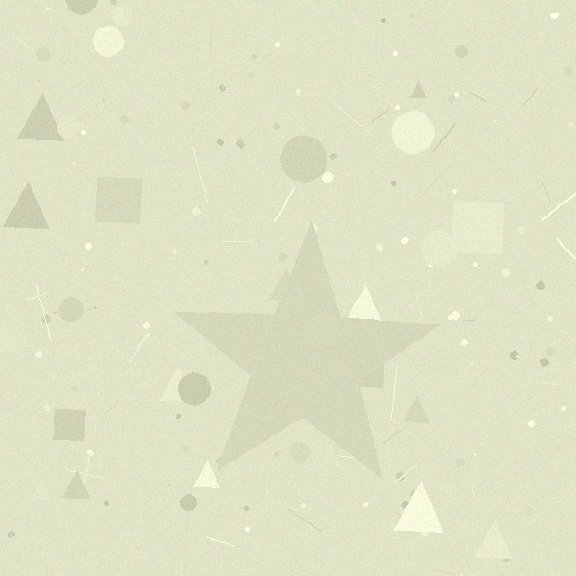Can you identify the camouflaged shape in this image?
The camouflaged shape is a star.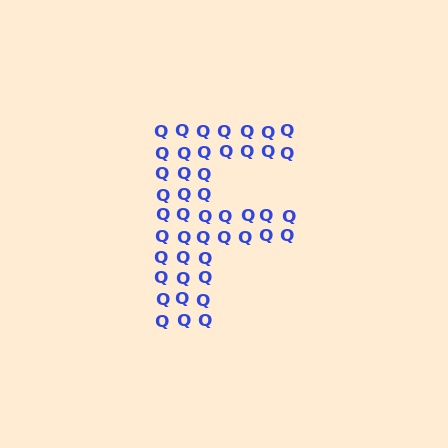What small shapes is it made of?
It is made of small letter Q's.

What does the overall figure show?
The overall figure shows the letter F.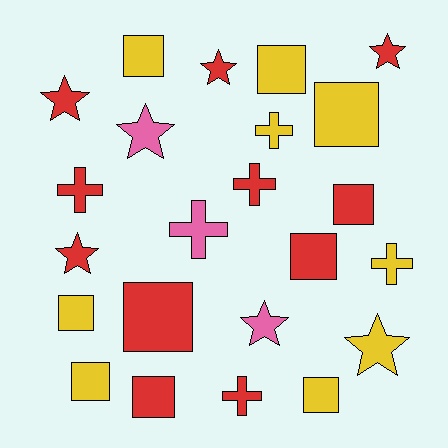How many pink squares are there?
There are no pink squares.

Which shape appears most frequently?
Square, with 10 objects.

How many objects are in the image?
There are 23 objects.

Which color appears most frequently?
Red, with 11 objects.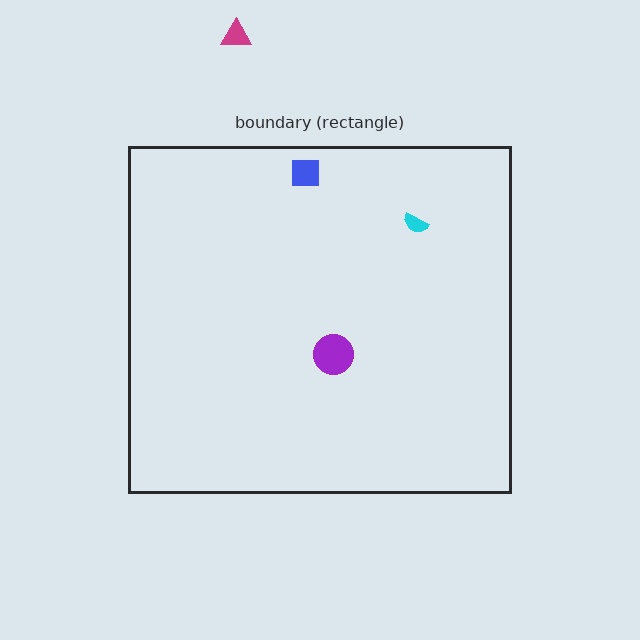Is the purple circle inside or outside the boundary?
Inside.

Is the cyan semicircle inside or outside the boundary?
Inside.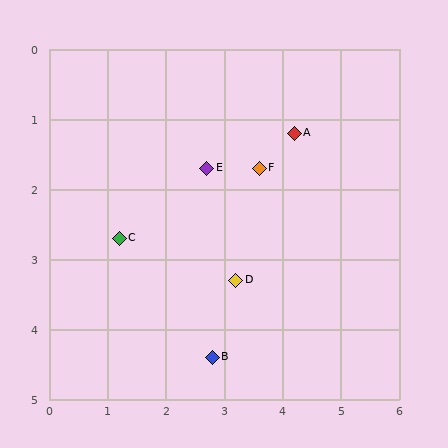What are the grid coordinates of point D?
Point D is at approximately (3.2, 3.3).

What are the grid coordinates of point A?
Point A is at approximately (4.2, 1.2).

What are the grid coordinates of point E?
Point E is at approximately (2.7, 1.7).